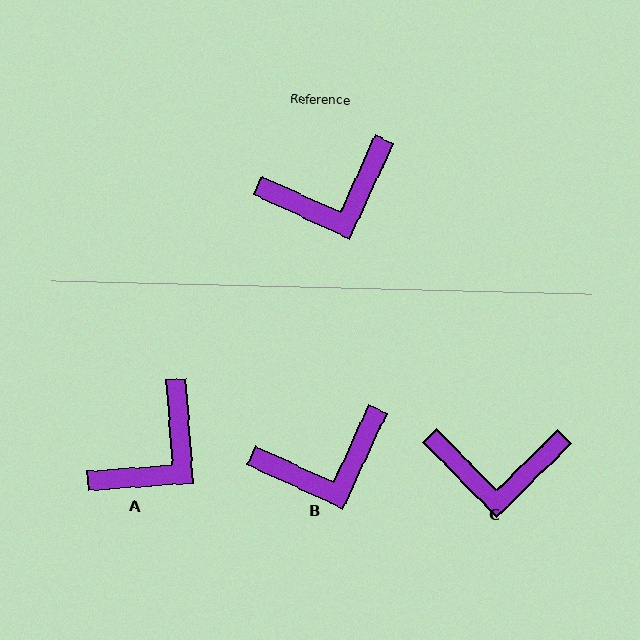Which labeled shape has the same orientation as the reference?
B.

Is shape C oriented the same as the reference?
No, it is off by about 21 degrees.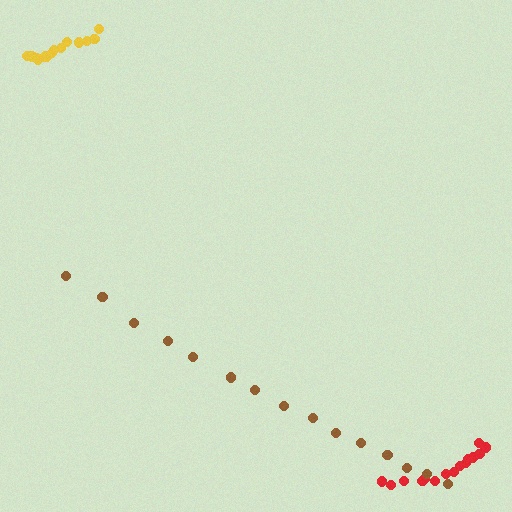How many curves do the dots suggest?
There are 3 distinct paths.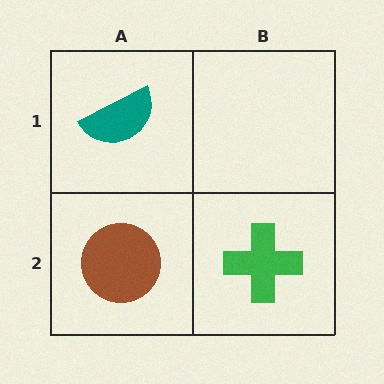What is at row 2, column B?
A green cross.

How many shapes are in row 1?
1 shape.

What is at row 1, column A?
A teal semicircle.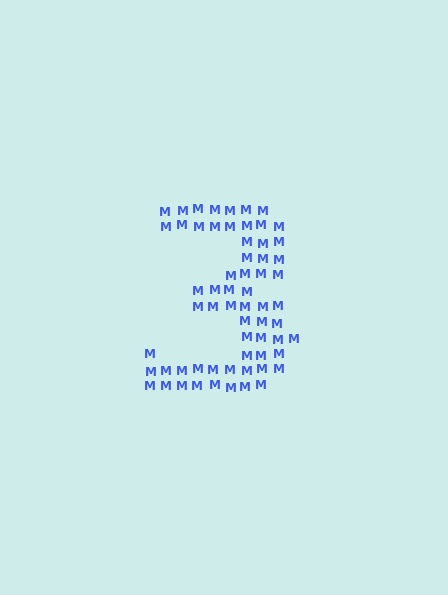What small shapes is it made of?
It is made of small letter M's.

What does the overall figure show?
The overall figure shows the digit 3.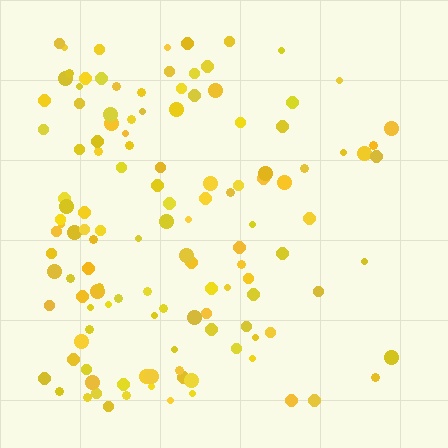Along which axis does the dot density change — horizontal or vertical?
Horizontal.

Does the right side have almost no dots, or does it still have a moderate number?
Still a moderate number, just noticeably fewer than the left.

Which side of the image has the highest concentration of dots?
The left.